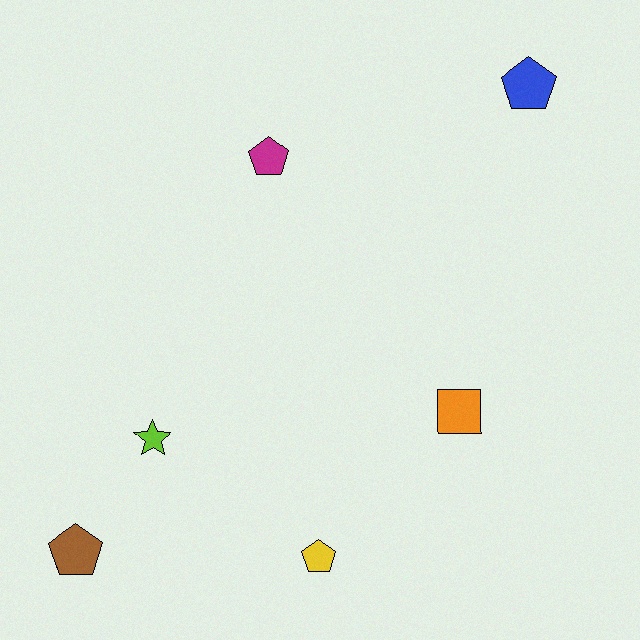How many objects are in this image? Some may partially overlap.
There are 6 objects.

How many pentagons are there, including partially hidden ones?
There are 4 pentagons.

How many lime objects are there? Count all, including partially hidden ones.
There is 1 lime object.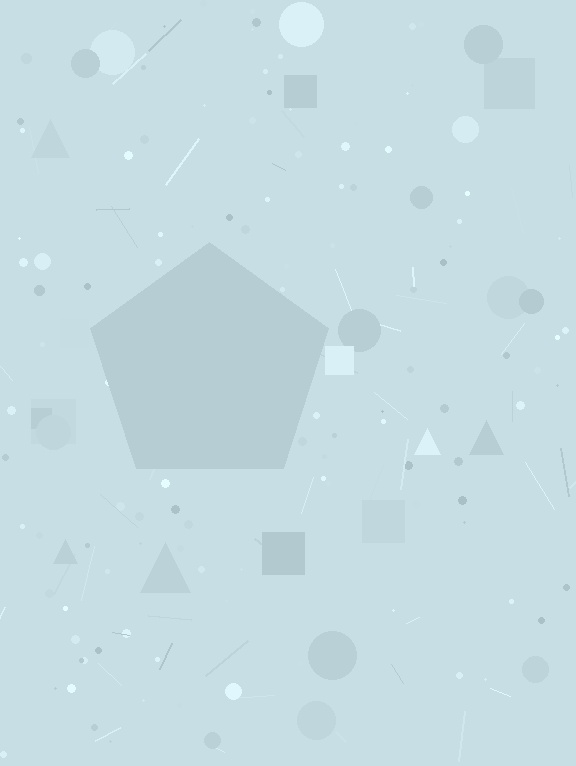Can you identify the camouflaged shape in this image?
The camouflaged shape is a pentagon.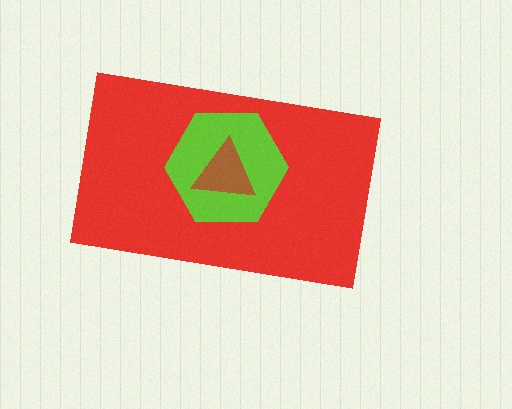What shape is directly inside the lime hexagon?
The brown triangle.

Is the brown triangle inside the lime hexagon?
Yes.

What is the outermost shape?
The red rectangle.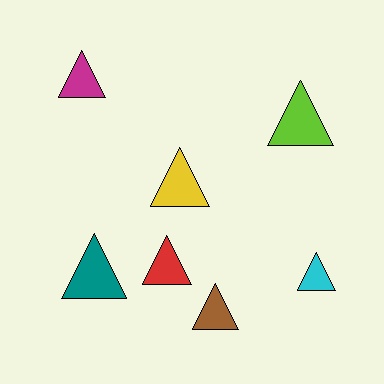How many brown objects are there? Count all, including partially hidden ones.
There is 1 brown object.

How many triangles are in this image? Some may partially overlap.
There are 7 triangles.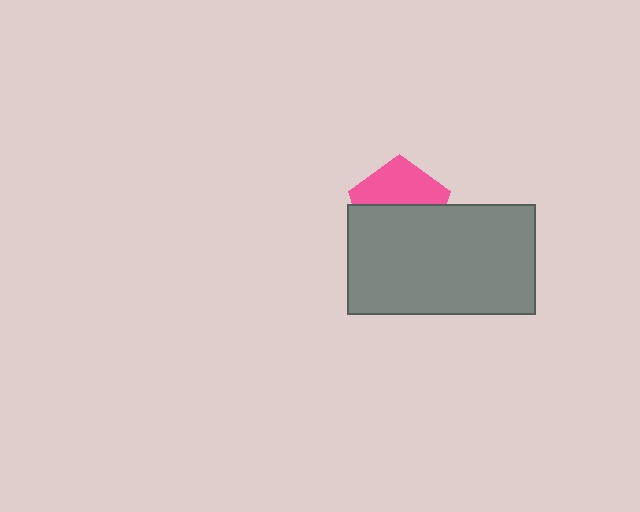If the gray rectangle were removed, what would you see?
You would see the complete pink pentagon.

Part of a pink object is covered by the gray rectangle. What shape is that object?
It is a pentagon.